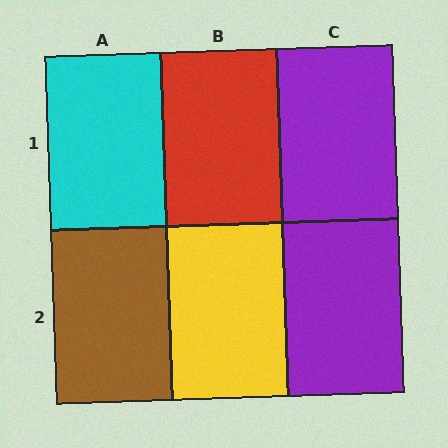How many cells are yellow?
1 cell is yellow.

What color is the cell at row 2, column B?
Yellow.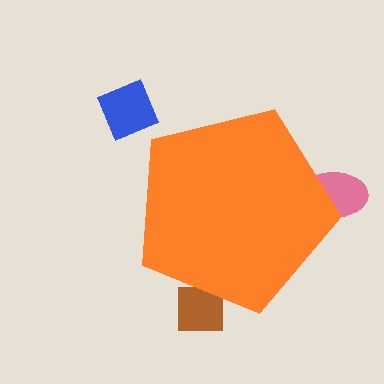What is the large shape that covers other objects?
An orange pentagon.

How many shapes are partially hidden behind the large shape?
2 shapes are partially hidden.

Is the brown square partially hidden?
Yes, the brown square is partially hidden behind the orange pentagon.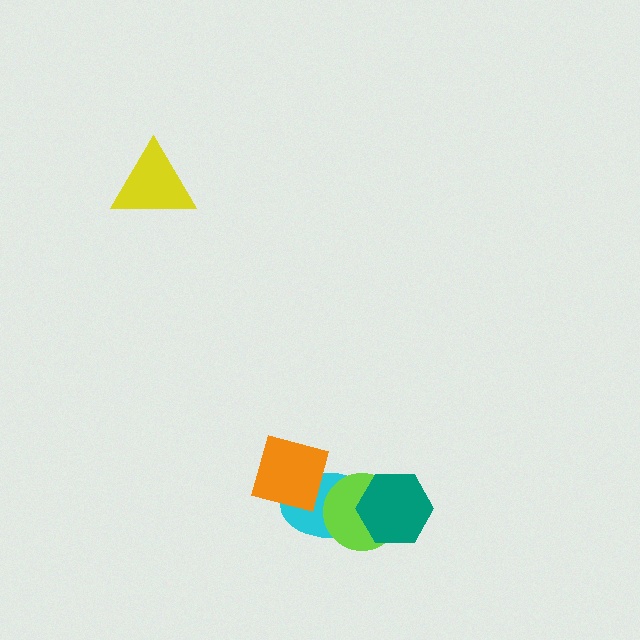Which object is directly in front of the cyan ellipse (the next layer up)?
The lime circle is directly in front of the cyan ellipse.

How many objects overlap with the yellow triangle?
0 objects overlap with the yellow triangle.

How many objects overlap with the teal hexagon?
2 objects overlap with the teal hexagon.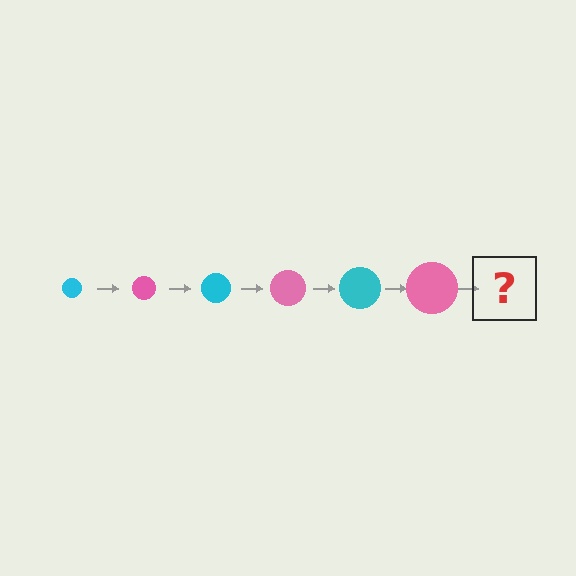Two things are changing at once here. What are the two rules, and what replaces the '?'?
The two rules are that the circle grows larger each step and the color cycles through cyan and pink. The '?' should be a cyan circle, larger than the previous one.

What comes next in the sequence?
The next element should be a cyan circle, larger than the previous one.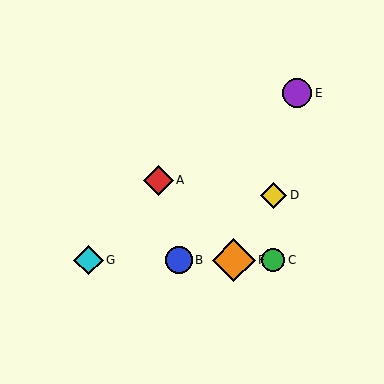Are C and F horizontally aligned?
Yes, both are at y≈260.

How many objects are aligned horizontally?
4 objects (B, C, F, G) are aligned horizontally.